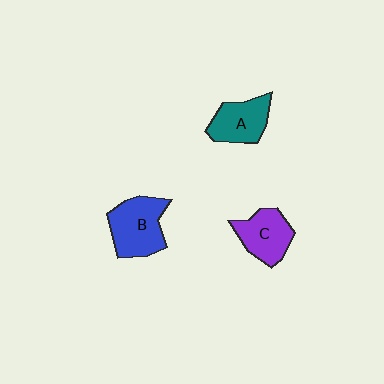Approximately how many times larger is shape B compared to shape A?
Approximately 1.3 times.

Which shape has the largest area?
Shape B (blue).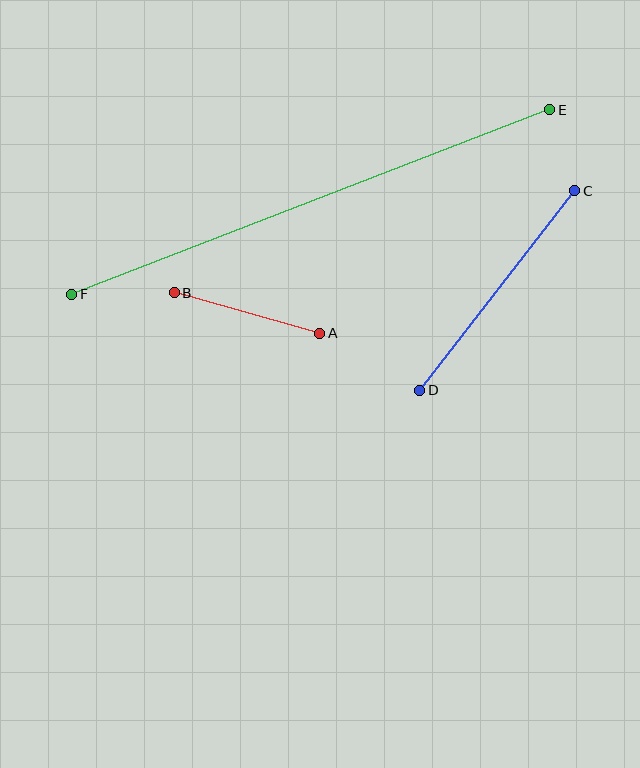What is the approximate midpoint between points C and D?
The midpoint is at approximately (497, 290) pixels.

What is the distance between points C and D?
The distance is approximately 252 pixels.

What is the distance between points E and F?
The distance is approximately 512 pixels.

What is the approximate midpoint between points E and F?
The midpoint is at approximately (311, 202) pixels.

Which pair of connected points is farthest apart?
Points E and F are farthest apart.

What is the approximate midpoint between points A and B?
The midpoint is at approximately (247, 313) pixels.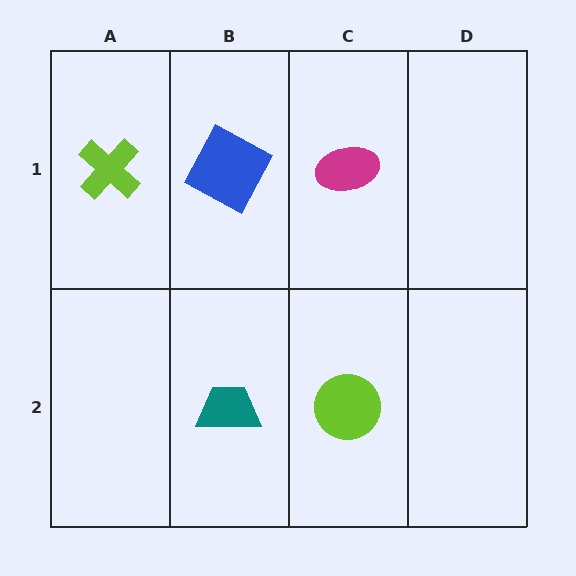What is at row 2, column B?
A teal trapezoid.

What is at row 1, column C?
A magenta ellipse.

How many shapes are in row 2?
2 shapes.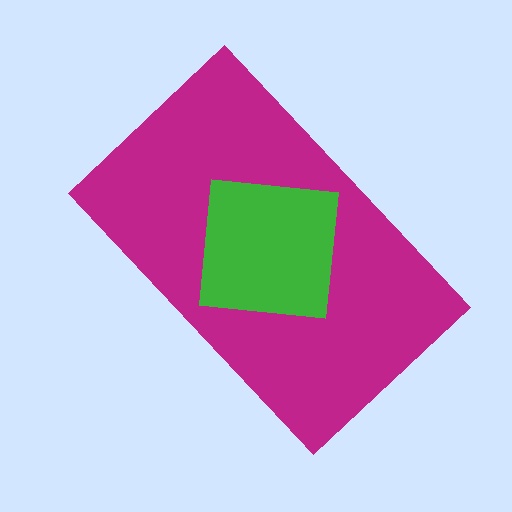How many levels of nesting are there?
2.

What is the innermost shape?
The green square.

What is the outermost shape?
The magenta rectangle.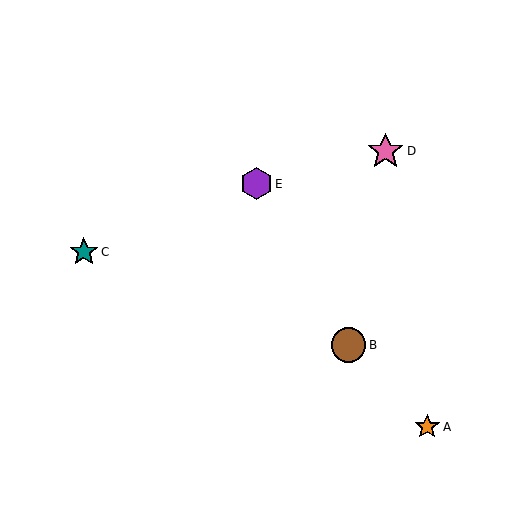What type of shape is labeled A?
Shape A is an orange star.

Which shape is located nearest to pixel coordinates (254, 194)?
The purple hexagon (labeled E) at (256, 184) is nearest to that location.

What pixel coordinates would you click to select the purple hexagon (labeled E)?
Click at (256, 184) to select the purple hexagon E.